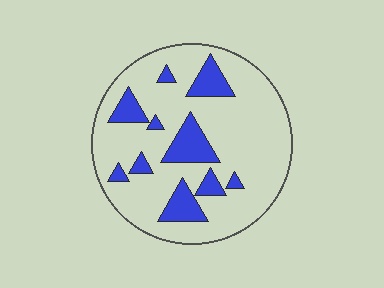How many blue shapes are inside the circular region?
10.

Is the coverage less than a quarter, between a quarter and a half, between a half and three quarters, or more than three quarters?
Less than a quarter.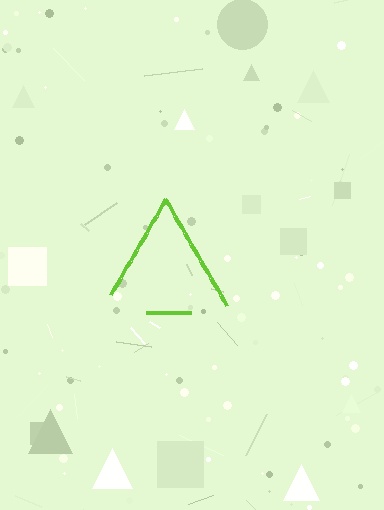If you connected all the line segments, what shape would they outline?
They would outline a triangle.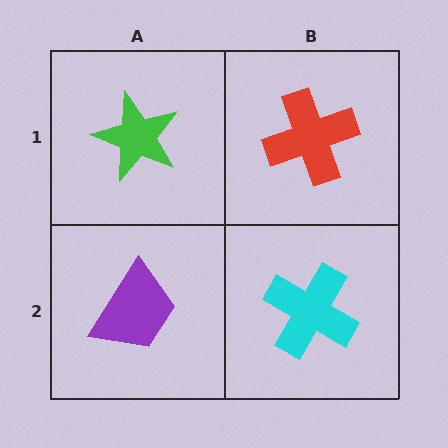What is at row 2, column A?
A purple trapezoid.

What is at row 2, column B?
A cyan cross.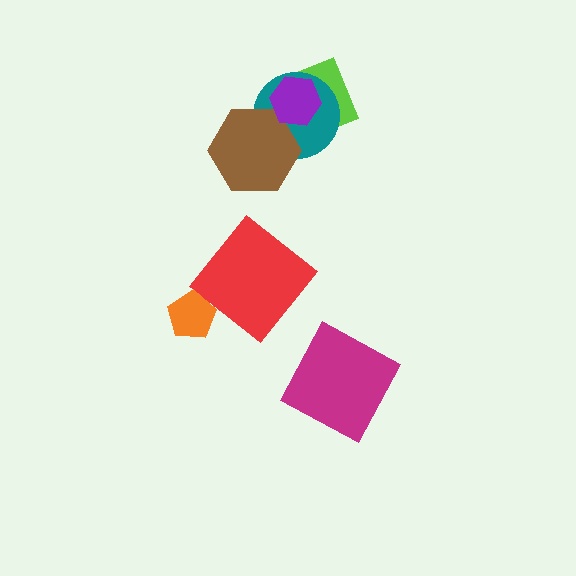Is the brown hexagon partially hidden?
Yes, it is partially covered by another shape.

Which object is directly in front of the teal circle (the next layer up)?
The brown hexagon is directly in front of the teal circle.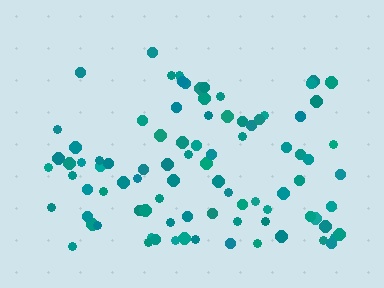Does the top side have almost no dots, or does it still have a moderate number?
Still a moderate number, just noticeably fewer than the bottom.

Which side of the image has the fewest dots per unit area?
The top.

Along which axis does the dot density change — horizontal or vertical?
Vertical.